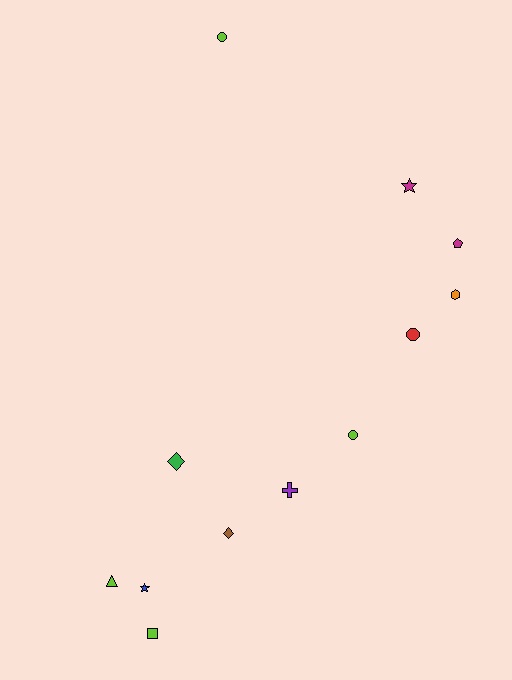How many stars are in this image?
There are 2 stars.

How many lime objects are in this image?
There are 4 lime objects.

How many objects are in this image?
There are 12 objects.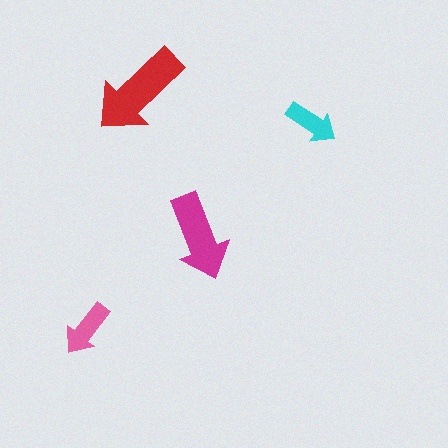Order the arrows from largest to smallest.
the red one, the magenta one, the pink one, the cyan one.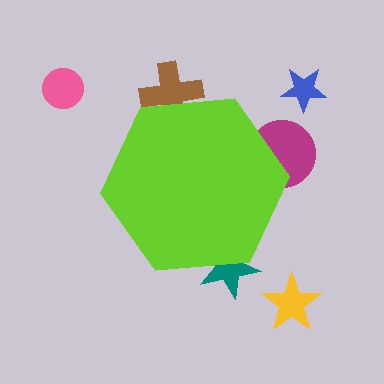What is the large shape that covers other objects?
A lime hexagon.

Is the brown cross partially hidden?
Yes, the brown cross is partially hidden behind the lime hexagon.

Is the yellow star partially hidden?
No, the yellow star is fully visible.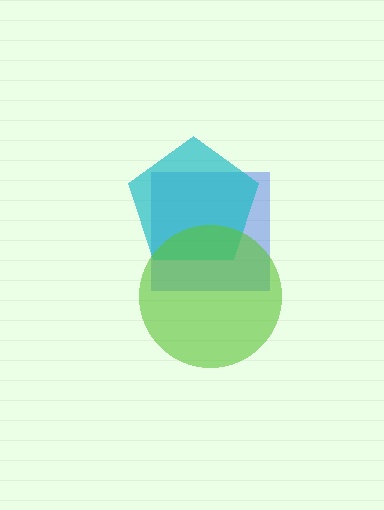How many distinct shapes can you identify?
There are 3 distinct shapes: a blue square, a cyan pentagon, a lime circle.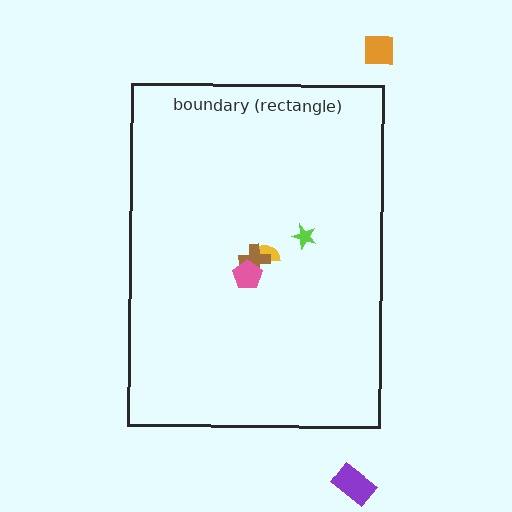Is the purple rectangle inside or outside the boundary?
Outside.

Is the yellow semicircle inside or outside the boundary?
Inside.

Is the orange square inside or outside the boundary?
Outside.